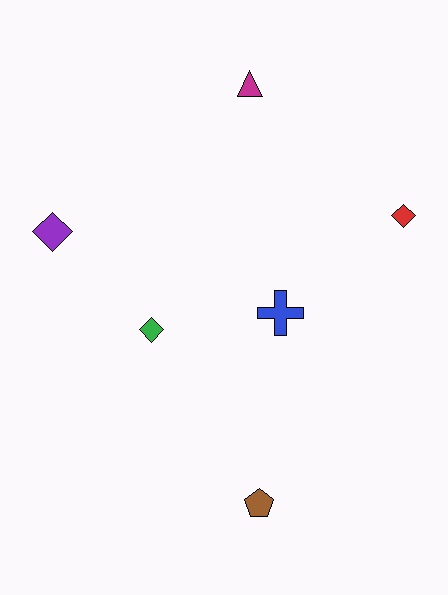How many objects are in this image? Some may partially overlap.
There are 6 objects.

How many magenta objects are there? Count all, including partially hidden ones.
There is 1 magenta object.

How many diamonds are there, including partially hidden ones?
There are 3 diamonds.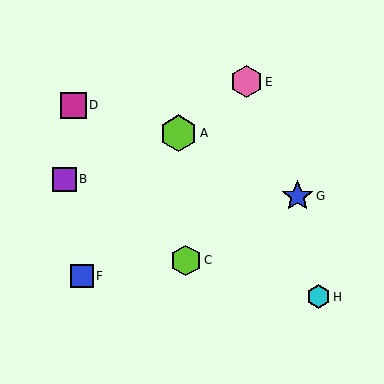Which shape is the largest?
The lime hexagon (labeled A) is the largest.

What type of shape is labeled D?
Shape D is a magenta square.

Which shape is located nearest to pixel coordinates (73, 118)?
The magenta square (labeled D) at (73, 105) is nearest to that location.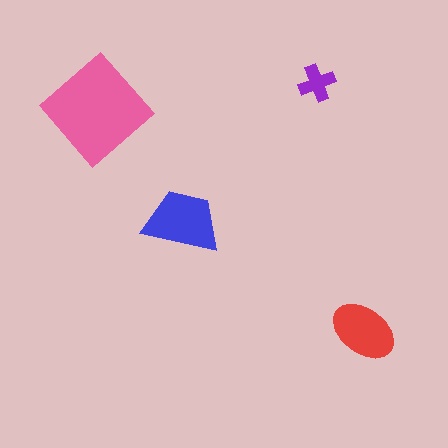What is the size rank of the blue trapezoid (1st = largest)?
2nd.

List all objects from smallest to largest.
The purple cross, the red ellipse, the blue trapezoid, the pink diamond.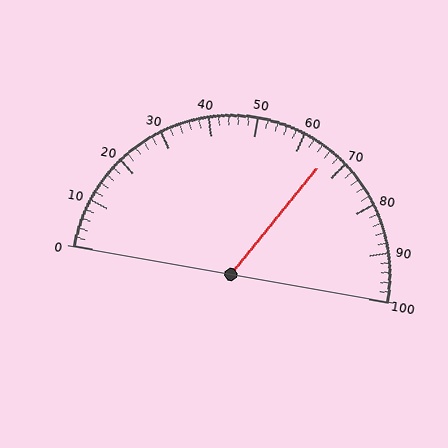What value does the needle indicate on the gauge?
The needle indicates approximately 66.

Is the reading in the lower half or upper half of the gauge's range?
The reading is in the upper half of the range (0 to 100).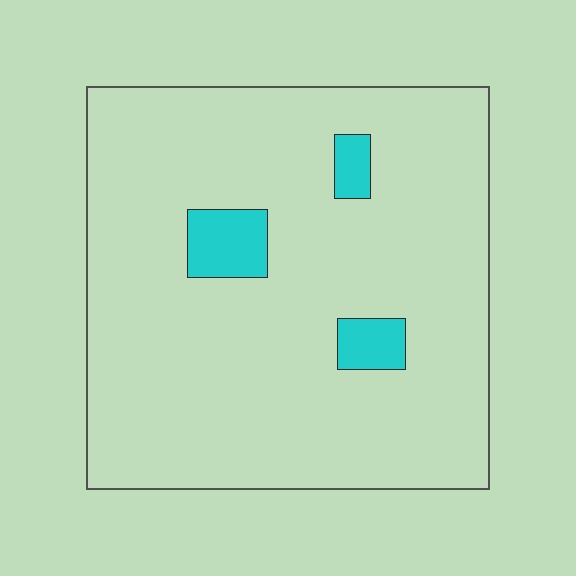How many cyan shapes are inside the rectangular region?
3.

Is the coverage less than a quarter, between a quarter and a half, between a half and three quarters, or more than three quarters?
Less than a quarter.